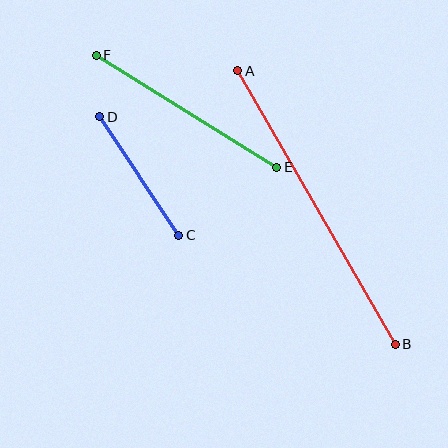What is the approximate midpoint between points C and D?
The midpoint is at approximately (139, 176) pixels.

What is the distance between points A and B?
The distance is approximately 316 pixels.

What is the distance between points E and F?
The distance is approximately 212 pixels.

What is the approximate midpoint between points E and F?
The midpoint is at approximately (186, 111) pixels.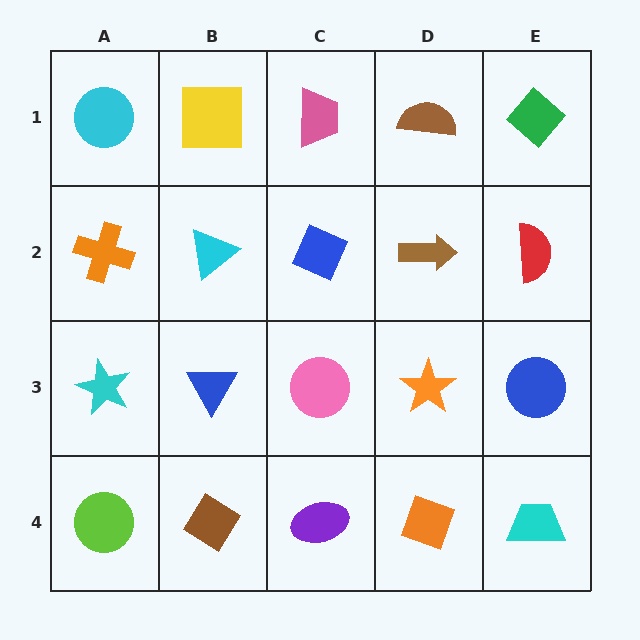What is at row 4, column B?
A brown diamond.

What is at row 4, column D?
An orange diamond.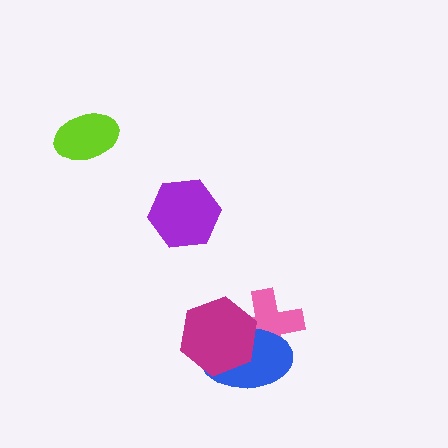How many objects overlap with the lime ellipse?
0 objects overlap with the lime ellipse.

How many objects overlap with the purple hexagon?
0 objects overlap with the purple hexagon.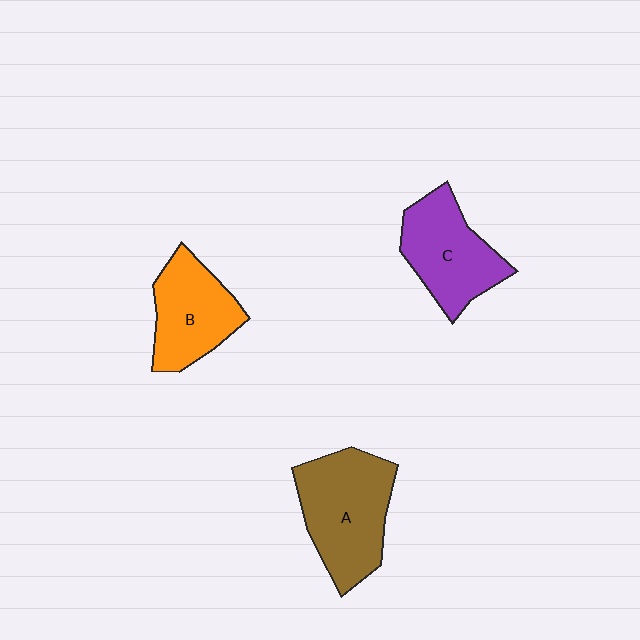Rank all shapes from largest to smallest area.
From largest to smallest: A (brown), C (purple), B (orange).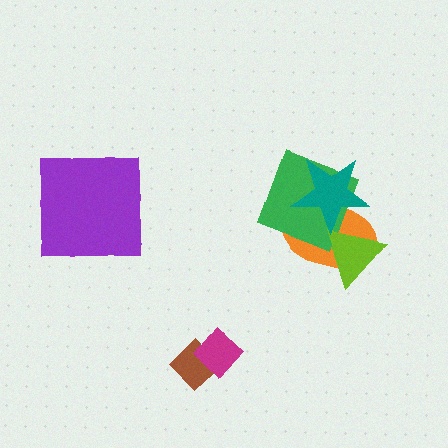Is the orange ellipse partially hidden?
Yes, it is partially covered by another shape.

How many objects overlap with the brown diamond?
1 object overlaps with the brown diamond.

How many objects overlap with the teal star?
3 objects overlap with the teal star.